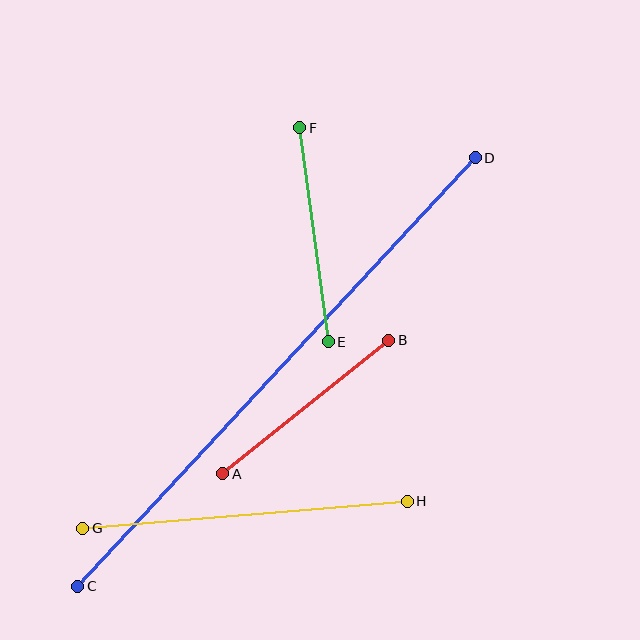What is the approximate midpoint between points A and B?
The midpoint is at approximately (306, 407) pixels.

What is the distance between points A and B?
The distance is approximately 213 pixels.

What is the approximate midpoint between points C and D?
The midpoint is at approximately (276, 372) pixels.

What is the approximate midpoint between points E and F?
The midpoint is at approximately (314, 235) pixels.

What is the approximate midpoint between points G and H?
The midpoint is at approximately (245, 515) pixels.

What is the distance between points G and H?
The distance is approximately 325 pixels.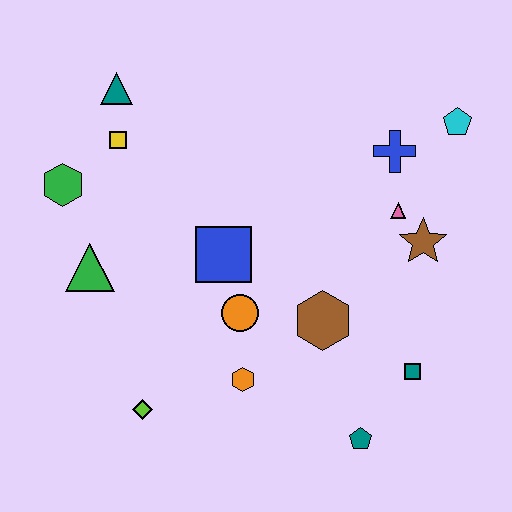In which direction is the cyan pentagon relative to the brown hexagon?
The cyan pentagon is above the brown hexagon.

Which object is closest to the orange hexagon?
The orange circle is closest to the orange hexagon.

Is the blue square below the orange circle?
No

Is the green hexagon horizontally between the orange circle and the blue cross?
No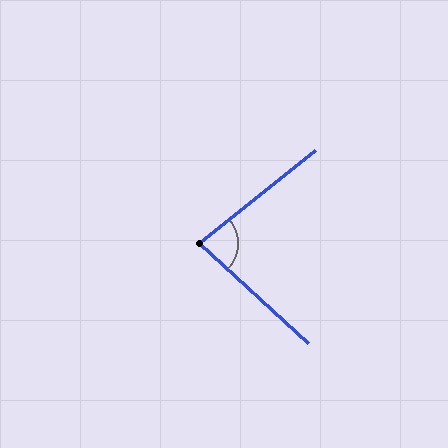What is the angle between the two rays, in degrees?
Approximately 82 degrees.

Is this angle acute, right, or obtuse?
It is acute.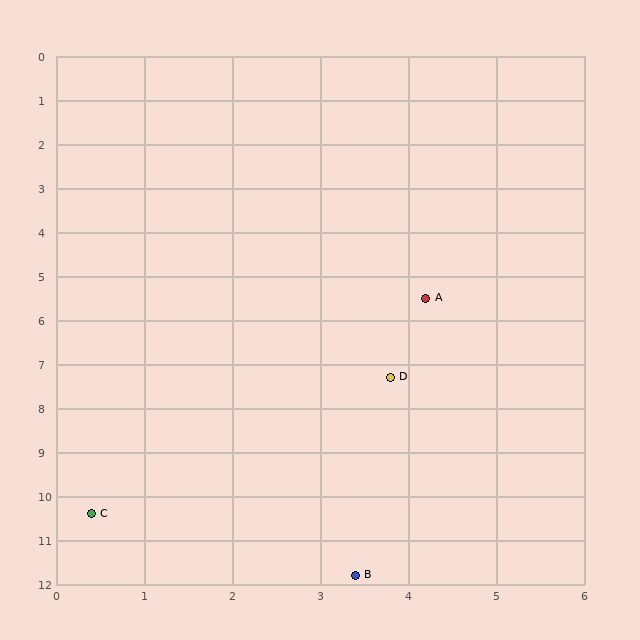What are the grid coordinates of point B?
Point B is at approximately (3.4, 11.8).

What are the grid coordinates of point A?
Point A is at approximately (4.2, 5.5).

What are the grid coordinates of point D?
Point D is at approximately (3.8, 7.3).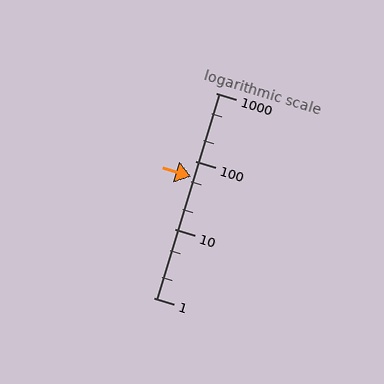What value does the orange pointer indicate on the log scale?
The pointer indicates approximately 59.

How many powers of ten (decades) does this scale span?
The scale spans 3 decades, from 1 to 1000.